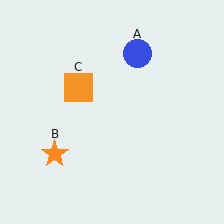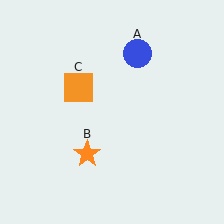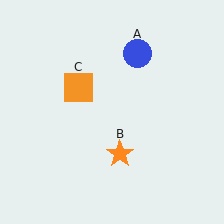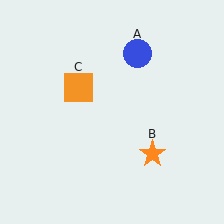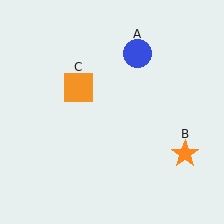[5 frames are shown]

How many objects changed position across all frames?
1 object changed position: orange star (object B).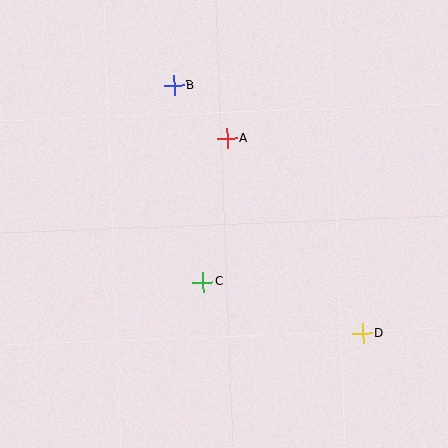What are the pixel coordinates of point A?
Point A is at (227, 139).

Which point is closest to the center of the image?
Point C at (203, 282) is closest to the center.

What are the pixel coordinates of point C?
Point C is at (203, 282).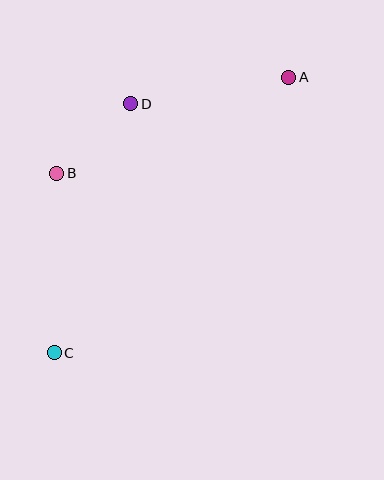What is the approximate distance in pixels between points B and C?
The distance between B and C is approximately 179 pixels.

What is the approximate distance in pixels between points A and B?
The distance between A and B is approximately 251 pixels.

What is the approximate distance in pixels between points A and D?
The distance between A and D is approximately 160 pixels.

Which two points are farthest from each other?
Points A and C are farthest from each other.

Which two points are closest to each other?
Points B and D are closest to each other.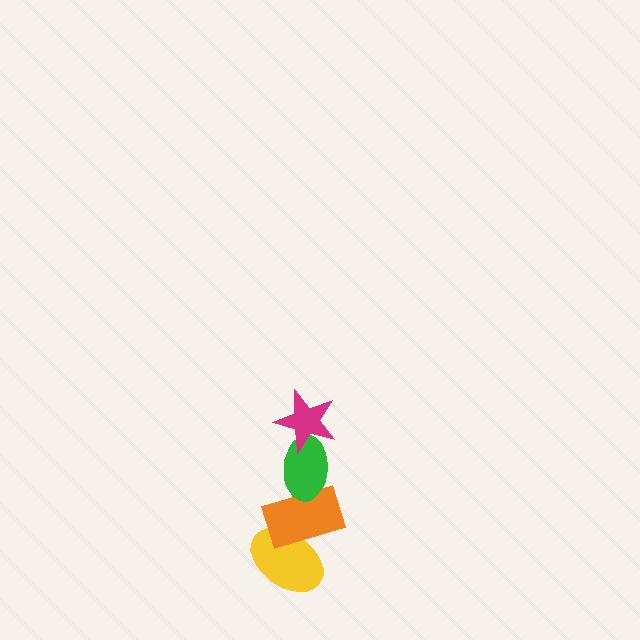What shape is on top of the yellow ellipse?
The orange rectangle is on top of the yellow ellipse.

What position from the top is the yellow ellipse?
The yellow ellipse is 4th from the top.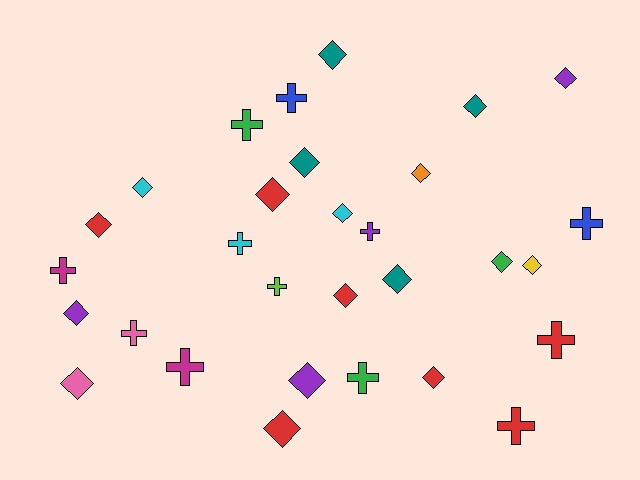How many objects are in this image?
There are 30 objects.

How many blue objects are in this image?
There are 2 blue objects.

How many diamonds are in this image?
There are 18 diamonds.